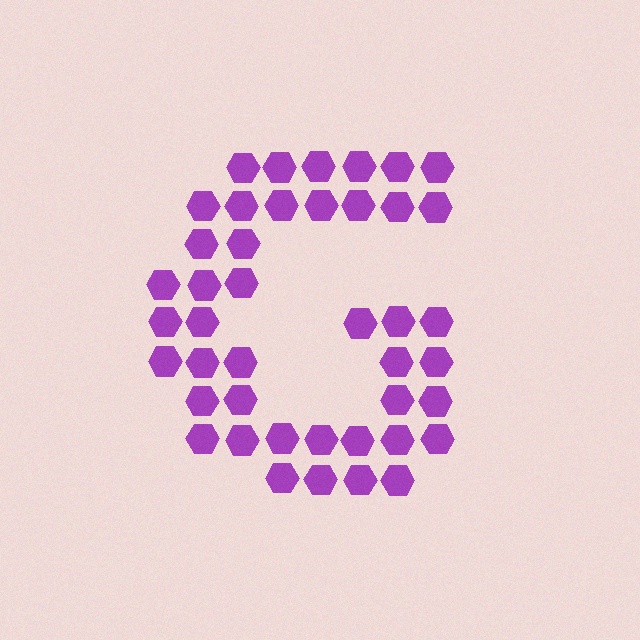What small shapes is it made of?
It is made of small hexagons.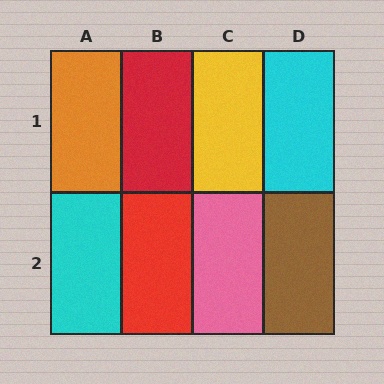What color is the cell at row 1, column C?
Yellow.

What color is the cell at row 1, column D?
Cyan.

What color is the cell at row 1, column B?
Red.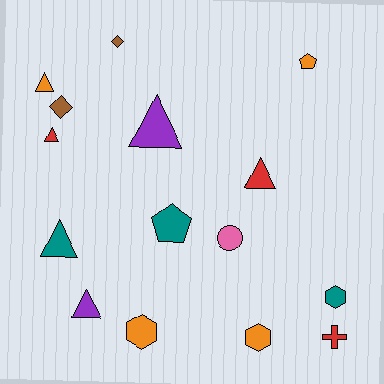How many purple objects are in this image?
There are 2 purple objects.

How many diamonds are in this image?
There are 2 diamonds.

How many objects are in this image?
There are 15 objects.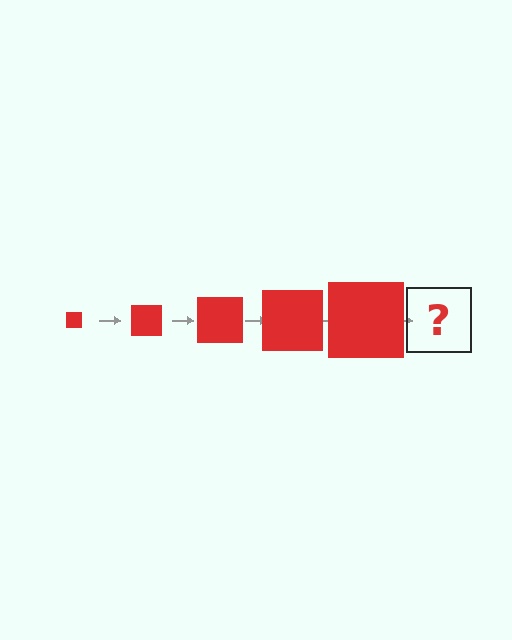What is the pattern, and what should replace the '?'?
The pattern is that the square gets progressively larger each step. The '?' should be a red square, larger than the previous one.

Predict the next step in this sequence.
The next step is a red square, larger than the previous one.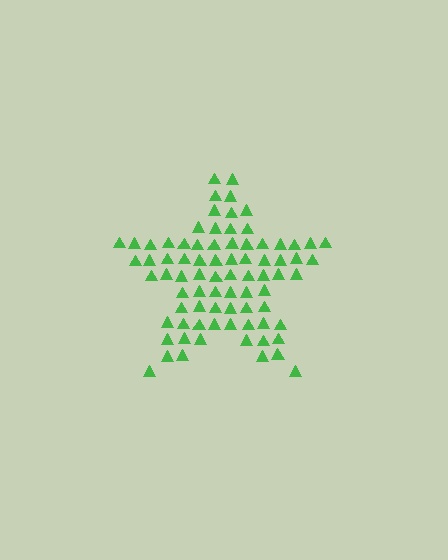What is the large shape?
The large shape is a star.